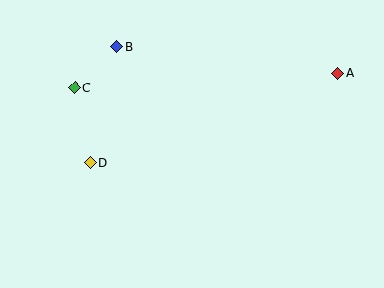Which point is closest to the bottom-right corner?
Point A is closest to the bottom-right corner.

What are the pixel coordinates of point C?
Point C is at (75, 88).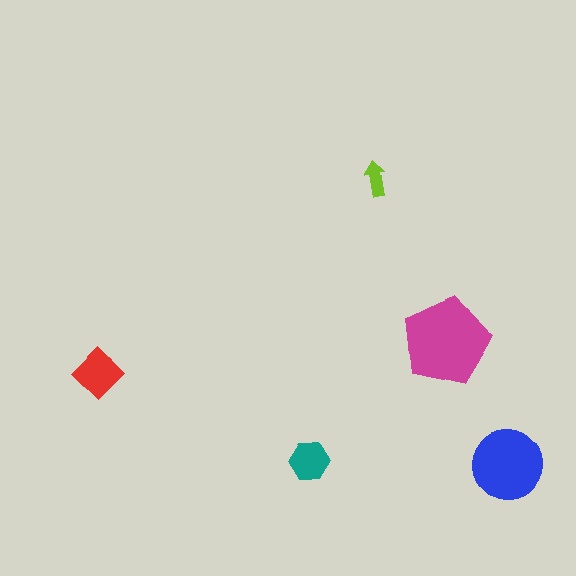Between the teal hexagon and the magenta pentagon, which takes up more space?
The magenta pentagon.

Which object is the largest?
The magenta pentagon.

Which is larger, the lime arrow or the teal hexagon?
The teal hexagon.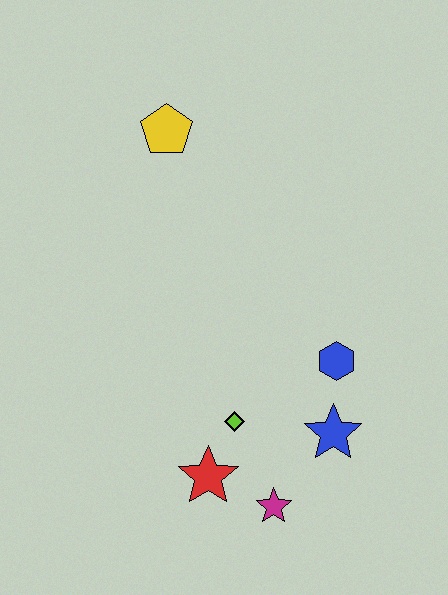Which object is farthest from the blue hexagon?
The yellow pentagon is farthest from the blue hexagon.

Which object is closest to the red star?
The lime diamond is closest to the red star.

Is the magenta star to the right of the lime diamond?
Yes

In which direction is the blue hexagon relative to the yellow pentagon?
The blue hexagon is below the yellow pentagon.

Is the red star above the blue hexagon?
No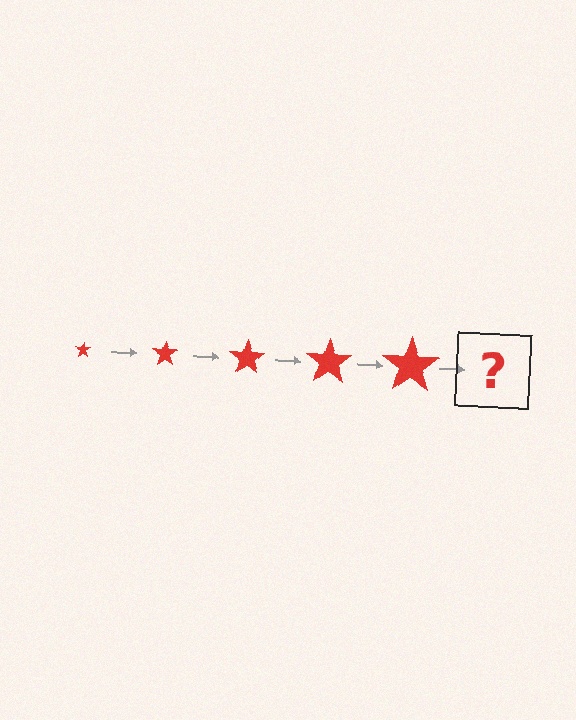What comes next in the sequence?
The next element should be a red star, larger than the previous one.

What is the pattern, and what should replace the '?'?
The pattern is that the star gets progressively larger each step. The '?' should be a red star, larger than the previous one.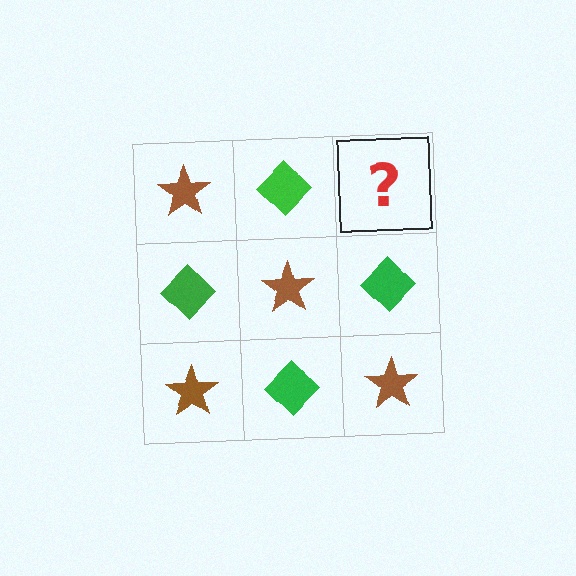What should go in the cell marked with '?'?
The missing cell should contain a brown star.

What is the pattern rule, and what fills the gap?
The rule is that it alternates brown star and green diamond in a checkerboard pattern. The gap should be filled with a brown star.